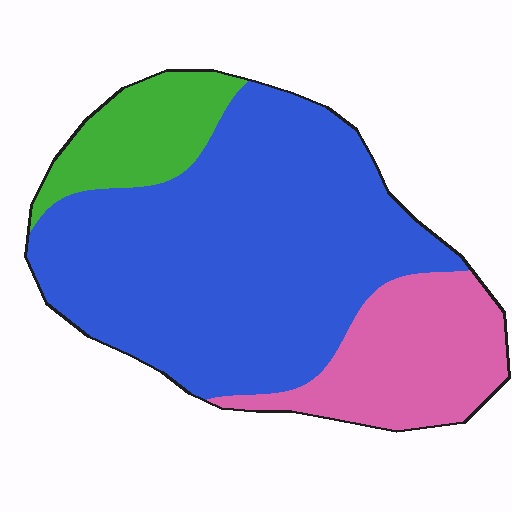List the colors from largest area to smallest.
From largest to smallest: blue, pink, green.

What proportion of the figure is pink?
Pink covers about 20% of the figure.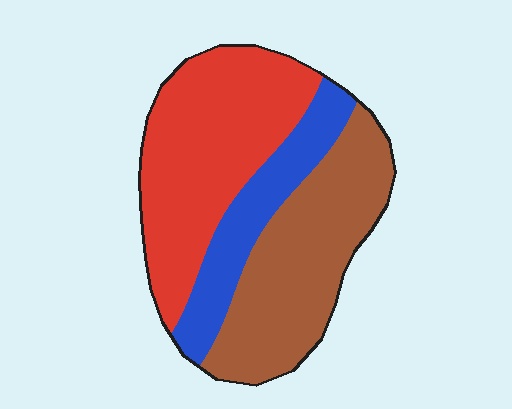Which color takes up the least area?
Blue, at roughly 20%.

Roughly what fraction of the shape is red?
Red takes up between a quarter and a half of the shape.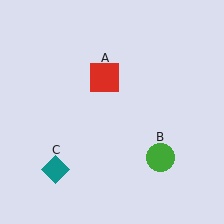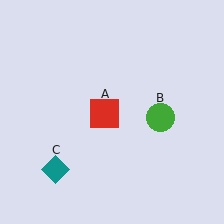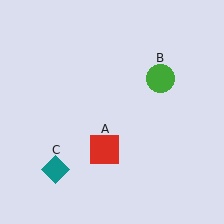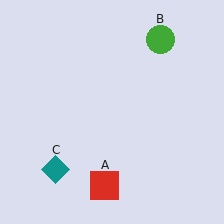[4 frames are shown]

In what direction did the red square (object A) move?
The red square (object A) moved down.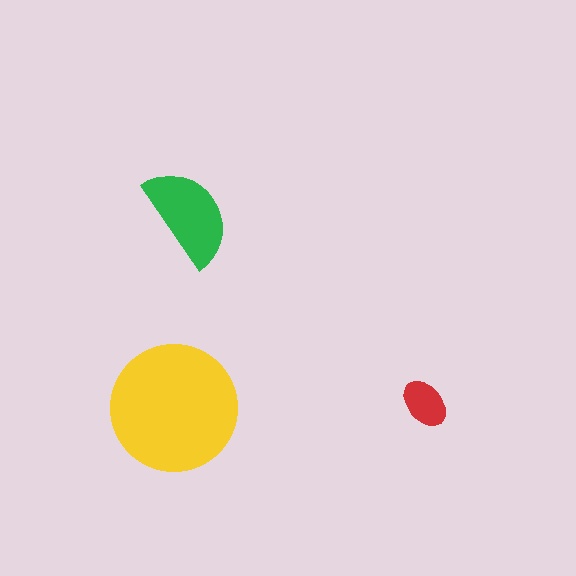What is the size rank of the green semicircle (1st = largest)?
2nd.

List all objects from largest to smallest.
The yellow circle, the green semicircle, the red ellipse.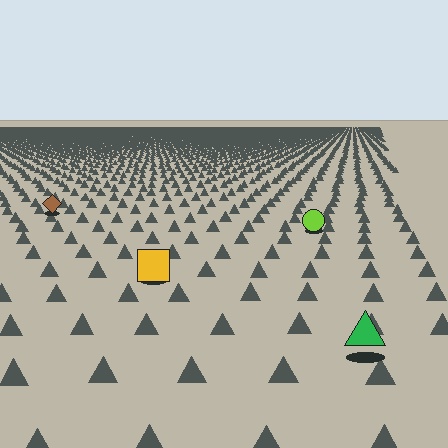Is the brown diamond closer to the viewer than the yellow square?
No. The yellow square is closer — you can tell from the texture gradient: the ground texture is coarser near it.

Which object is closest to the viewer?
The green triangle is closest. The texture marks near it are larger and more spread out.